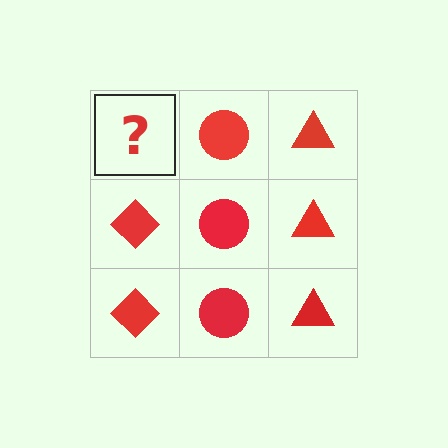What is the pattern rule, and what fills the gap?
The rule is that each column has a consistent shape. The gap should be filled with a red diamond.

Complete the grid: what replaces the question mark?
The question mark should be replaced with a red diamond.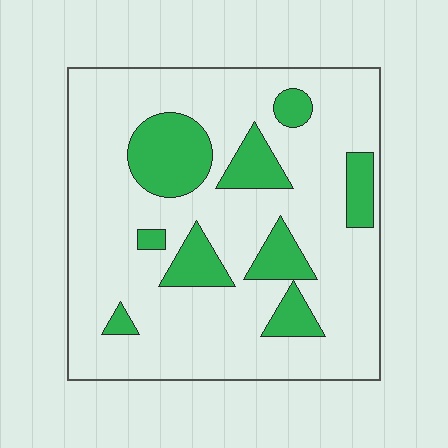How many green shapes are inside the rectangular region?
9.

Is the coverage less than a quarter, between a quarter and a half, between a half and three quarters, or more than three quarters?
Less than a quarter.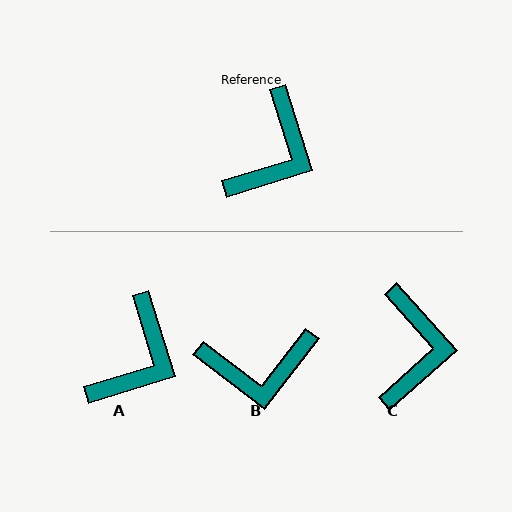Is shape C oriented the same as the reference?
No, it is off by about 25 degrees.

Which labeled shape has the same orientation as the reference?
A.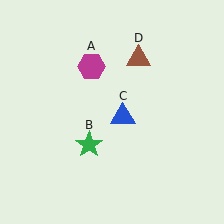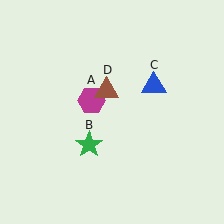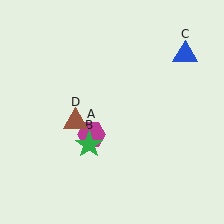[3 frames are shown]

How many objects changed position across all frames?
3 objects changed position: magenta hexagon (object A), blue triangle (object C), brown triangle (object D).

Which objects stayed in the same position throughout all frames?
Green star (object B) remained stationary.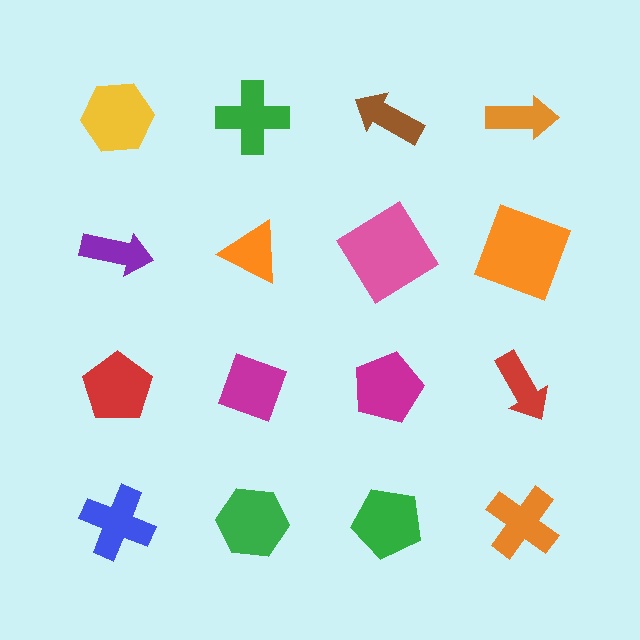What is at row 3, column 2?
A magenta diamond.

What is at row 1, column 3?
A brown arrow.